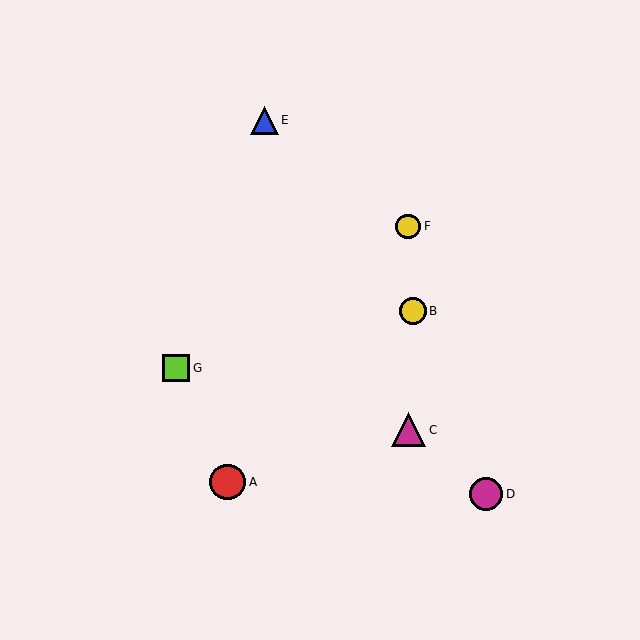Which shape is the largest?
The red circle (labeled A) is the largest.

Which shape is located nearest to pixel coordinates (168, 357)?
The lime square (labeled G) at (176, 368) is nearest to that location.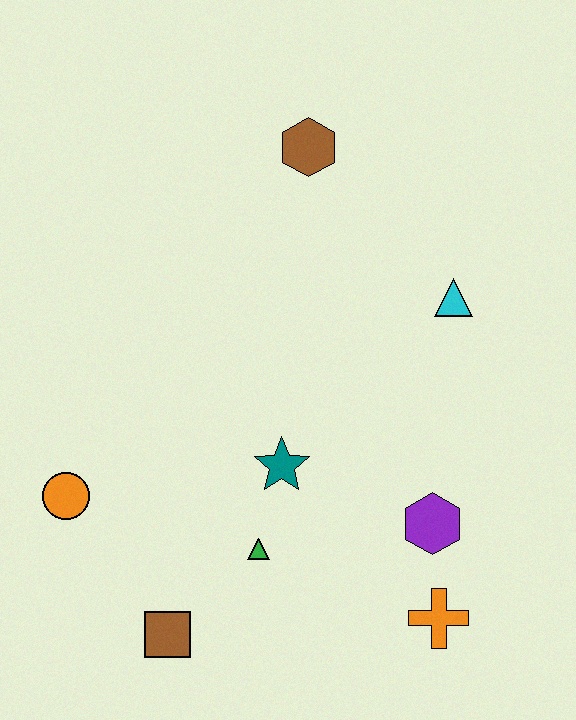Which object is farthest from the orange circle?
The cyan triangle is farthest from the orange circle.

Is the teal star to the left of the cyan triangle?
Yes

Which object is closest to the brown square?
The green triangle is closest to the brown square.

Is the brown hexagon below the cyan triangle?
No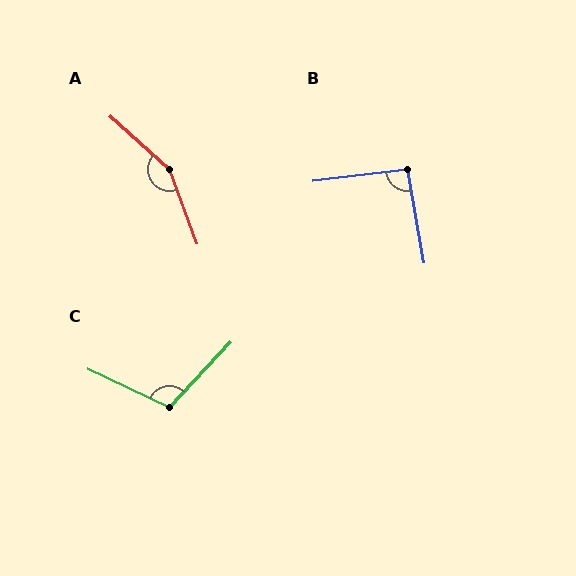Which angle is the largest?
A, at approximately 152 degrees.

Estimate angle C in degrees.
Approximately 108 degrees.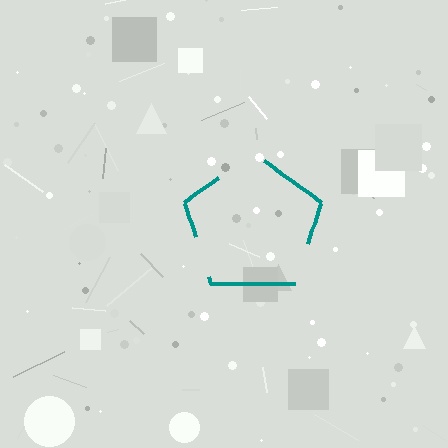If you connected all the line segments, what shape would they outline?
They would outline a pentagon.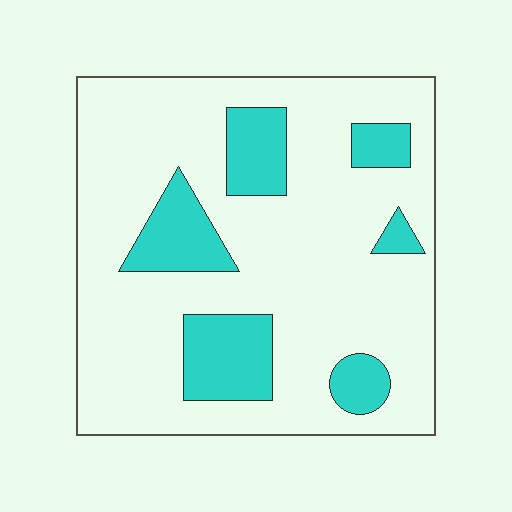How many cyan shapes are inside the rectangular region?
6.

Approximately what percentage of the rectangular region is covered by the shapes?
Approximately 20%.